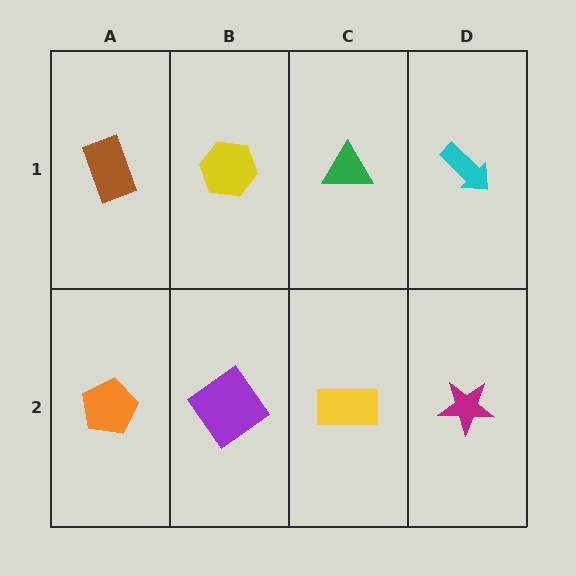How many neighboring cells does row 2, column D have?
2.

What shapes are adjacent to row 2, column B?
A yellow hexagon (row 1, column B), an orange pentagon (row 2, column A), a yellow rectangle (row 2, column C).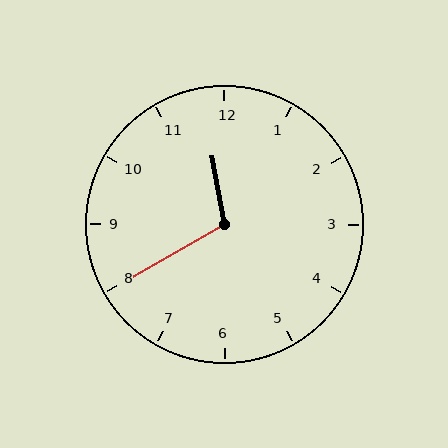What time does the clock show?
11:40.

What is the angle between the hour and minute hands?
Approximately 110 degrees.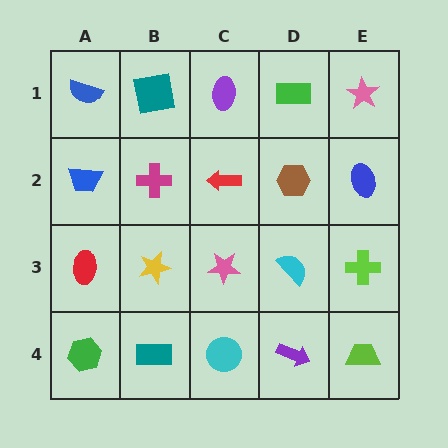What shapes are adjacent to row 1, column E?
A blue ellipse (row 2, column E), a green rectangle (row 1, column D).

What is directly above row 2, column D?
A green rectangle.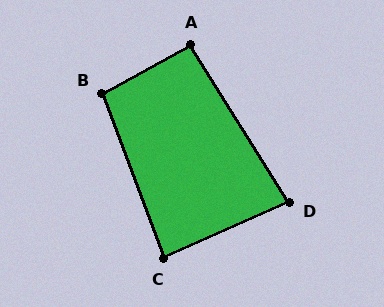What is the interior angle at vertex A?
Approximately 93 degrees (approximately right).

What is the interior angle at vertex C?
Approximately 87 degrees (approximately right).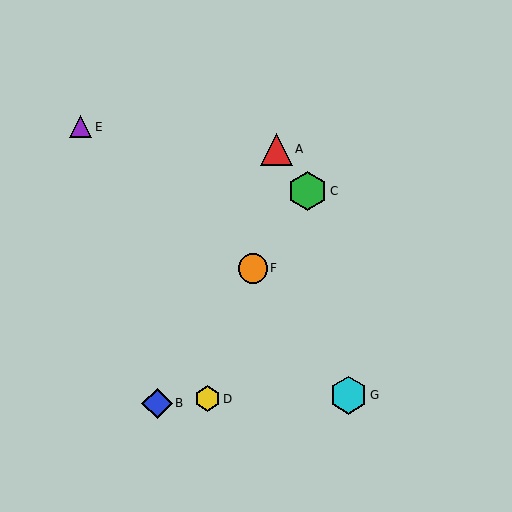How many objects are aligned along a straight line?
3 objects (B, C, F) are aligned along a straight line.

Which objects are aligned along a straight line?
Objects B, C, F are aligned along a straight line.